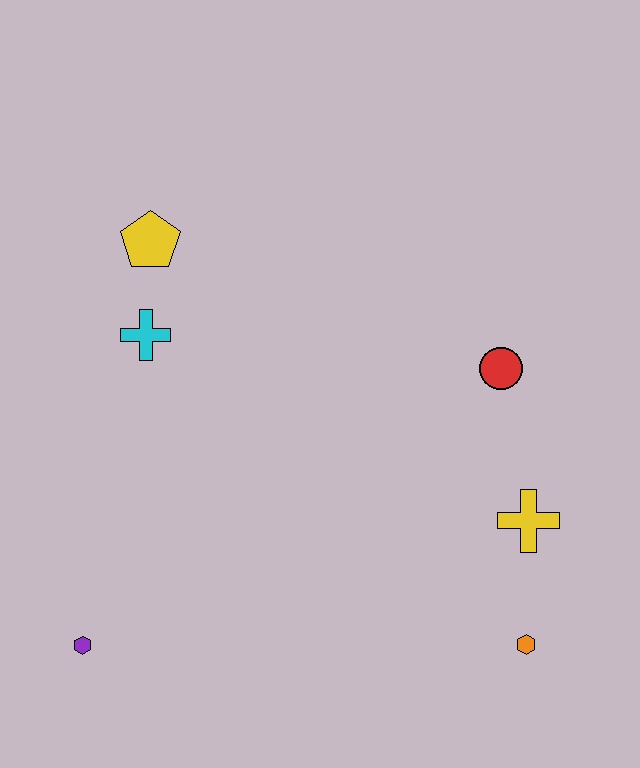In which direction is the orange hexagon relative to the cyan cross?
The orange hexagon is to the right of the cyan cross.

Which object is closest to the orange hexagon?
The yellow cross is closest to the orange hexagon.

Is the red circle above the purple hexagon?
Yes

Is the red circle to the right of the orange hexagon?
No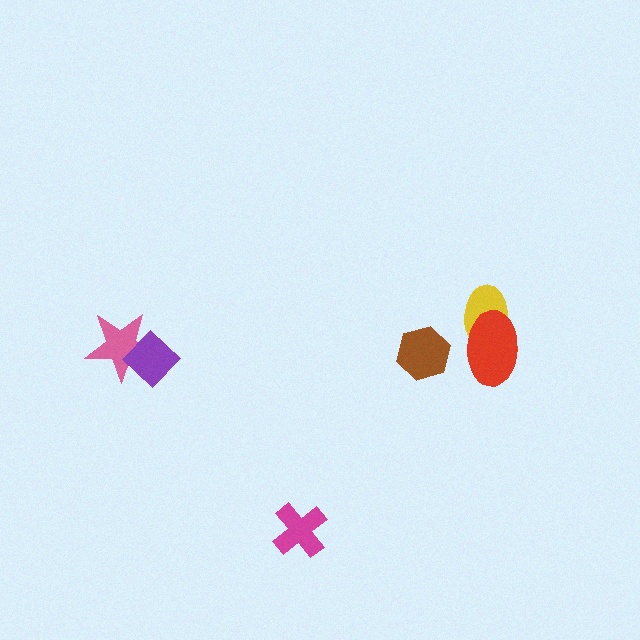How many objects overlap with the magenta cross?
0 objects overlap with the magenta cross.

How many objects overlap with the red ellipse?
1 object overlaps with the red ellipse.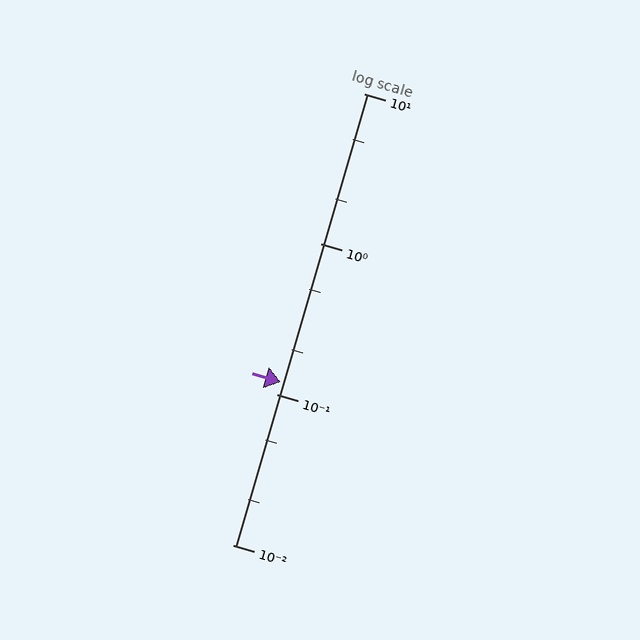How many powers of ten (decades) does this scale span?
The scale spans 3 decades, from 0.01 to 10.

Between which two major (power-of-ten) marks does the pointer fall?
The pointer is between 0.1 and 1.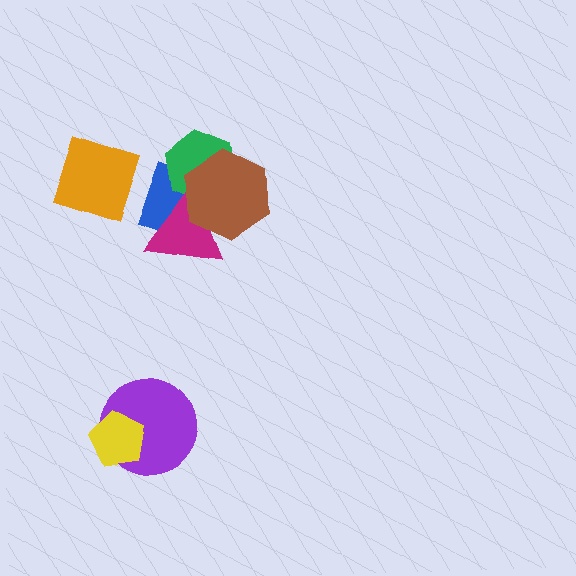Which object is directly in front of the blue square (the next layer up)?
The green hexagon is directly in front of the blue square.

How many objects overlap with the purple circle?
1 object overlaps with the purple circle.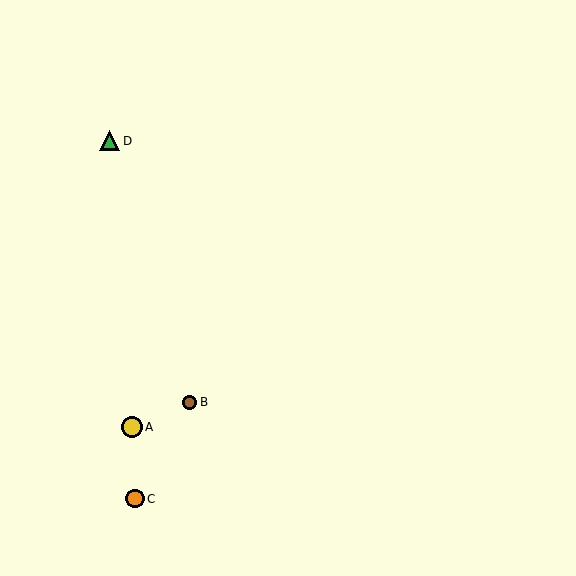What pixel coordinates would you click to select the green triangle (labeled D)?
Click at (110, 141) to select the green triangle D.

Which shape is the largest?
The yellow circle (labeled A) is the largest.